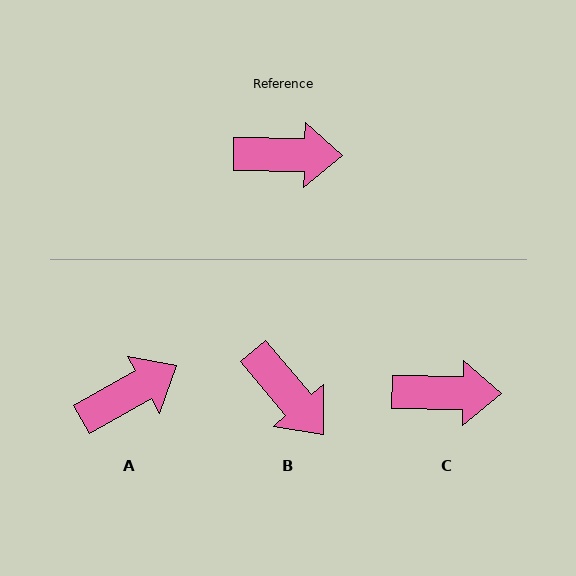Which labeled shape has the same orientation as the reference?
C.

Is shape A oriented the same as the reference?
No, it is off by about 31 degrees.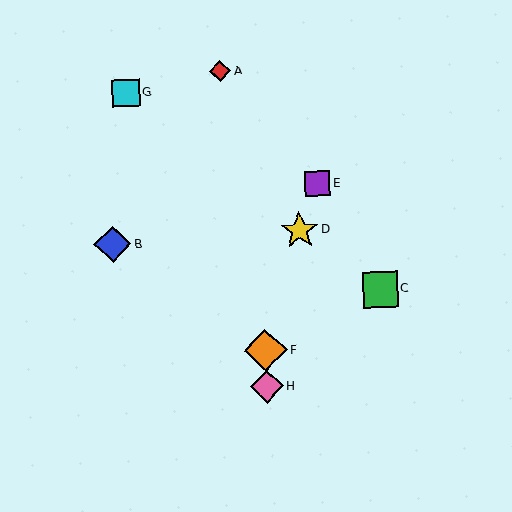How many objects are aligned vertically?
2 objects (F, H) are aligned vertically.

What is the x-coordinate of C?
Object C is at x≈380.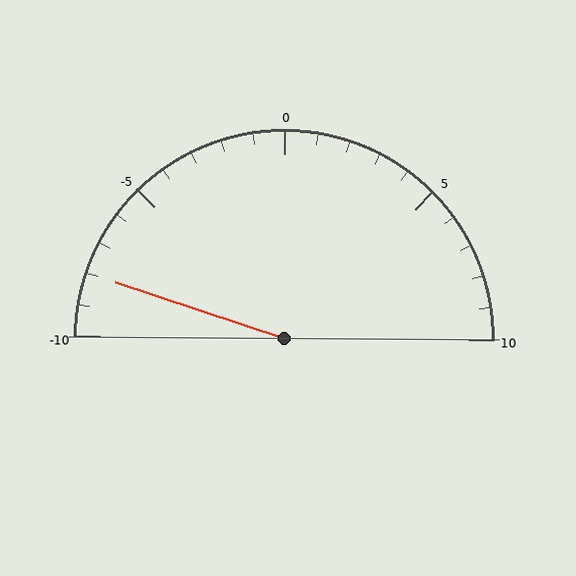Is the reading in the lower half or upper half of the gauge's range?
The reading is in the lower half of the range (-10 to 10).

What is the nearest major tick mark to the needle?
The nearest major tick mark is -10.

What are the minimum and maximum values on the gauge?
The gauge ranges from -10 to 10.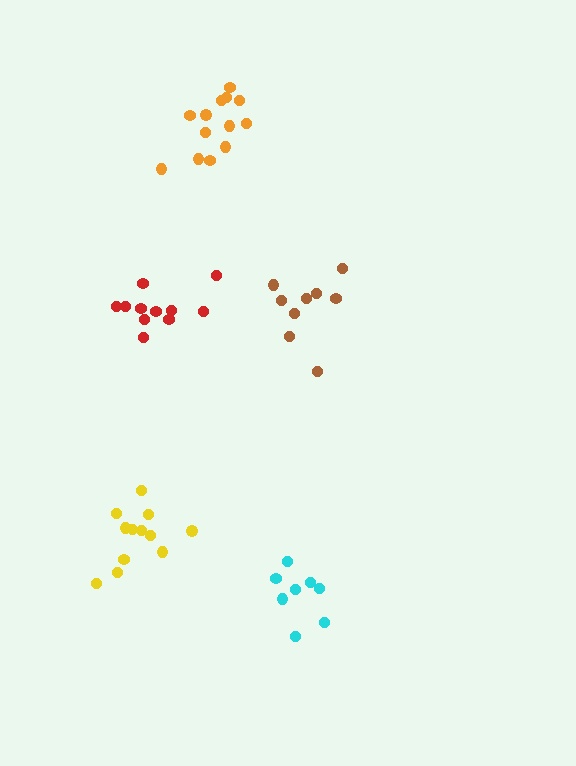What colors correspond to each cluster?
The clusters are colored: yellow, brown, cyan, red, orange.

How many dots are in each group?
Group 1: 12 dots, Group 2: 9 dots, Group 3: 8 dots, Group 4: 11 dots, Group 5: 13 dots (53 total).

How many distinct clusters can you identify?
There are 5 distinct clusters.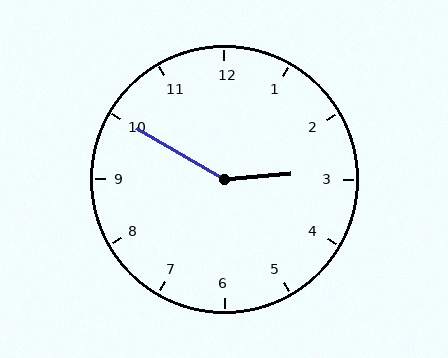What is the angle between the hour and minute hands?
Approximately 145 degrees.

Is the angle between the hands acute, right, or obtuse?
It is obtuse.